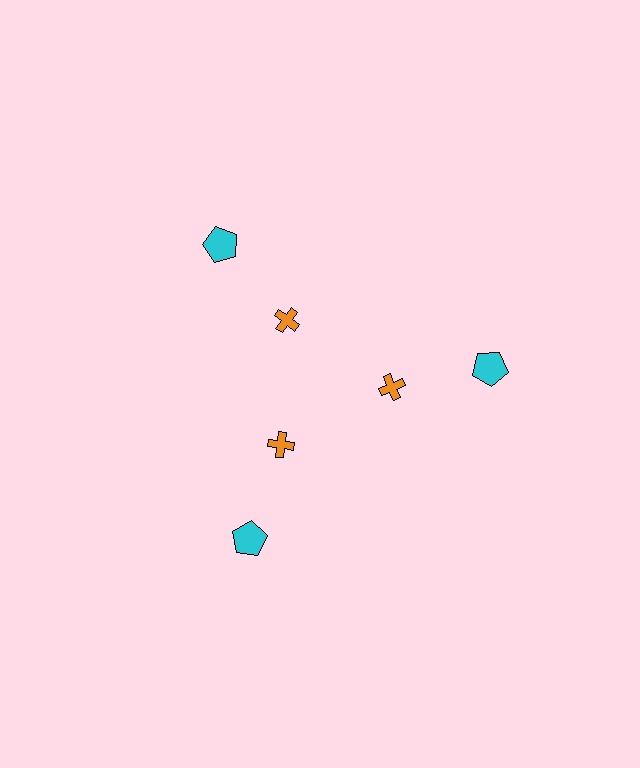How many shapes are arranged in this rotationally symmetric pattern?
There are 6 shapes, arranged in 3 groups of 2.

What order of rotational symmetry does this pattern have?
This pattern has 3-fold rotational symmetry.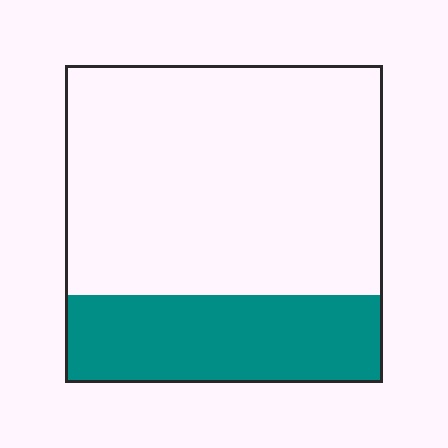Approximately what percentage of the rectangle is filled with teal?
Approximately 30%.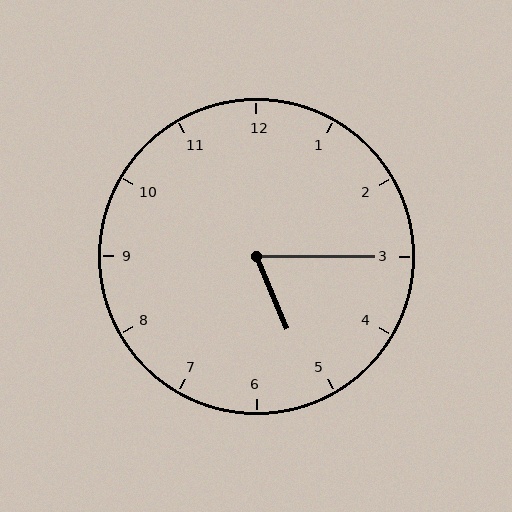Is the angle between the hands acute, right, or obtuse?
It is acute.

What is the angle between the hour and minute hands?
Approximately 68 degrees.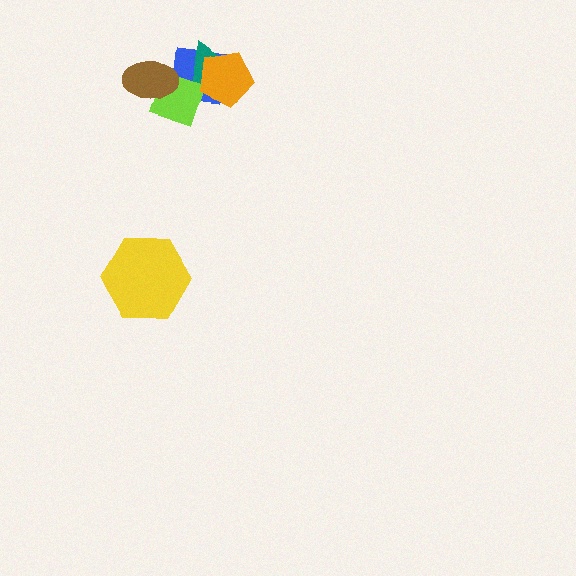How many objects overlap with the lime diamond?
4 objects overlap with the lime diamond.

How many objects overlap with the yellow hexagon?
0 objects overlap with the yellow hexagon.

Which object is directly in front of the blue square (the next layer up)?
The teal triangle is directly in front of the blue square.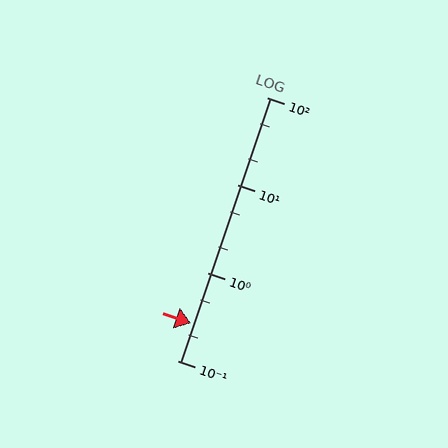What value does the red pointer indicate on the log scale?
The pointer indicates approximately 0.27.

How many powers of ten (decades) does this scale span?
The scale spans 3 decades, from 0.1 to 100.